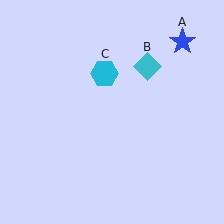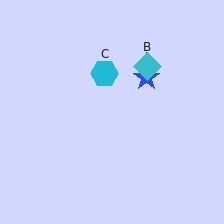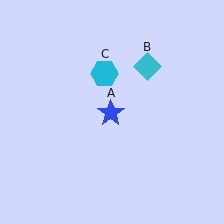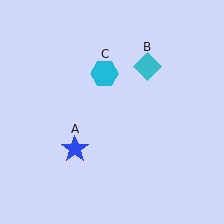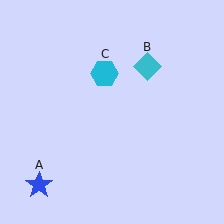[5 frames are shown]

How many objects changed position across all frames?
1 object changed position: blue star (object A).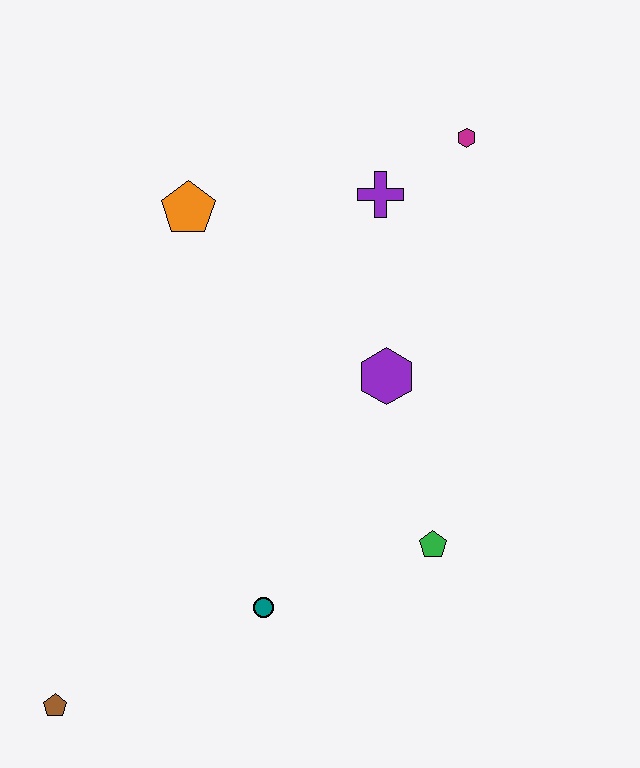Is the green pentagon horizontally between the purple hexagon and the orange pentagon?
No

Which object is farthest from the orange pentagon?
The brown pentagon is farthest from the orange pentagon.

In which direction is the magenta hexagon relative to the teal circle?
The magenta hexagon is above the teal circle.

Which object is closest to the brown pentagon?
The teal circle is closest to the brown pentagon.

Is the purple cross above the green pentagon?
Yes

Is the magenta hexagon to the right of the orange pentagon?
Yes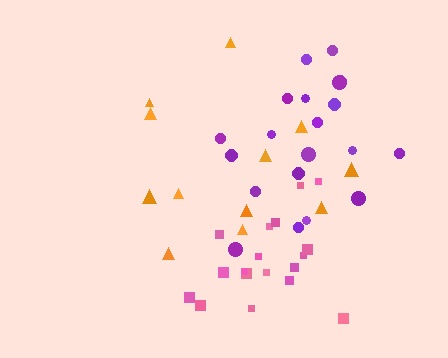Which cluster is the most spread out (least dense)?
Orange.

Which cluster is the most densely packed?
Pink.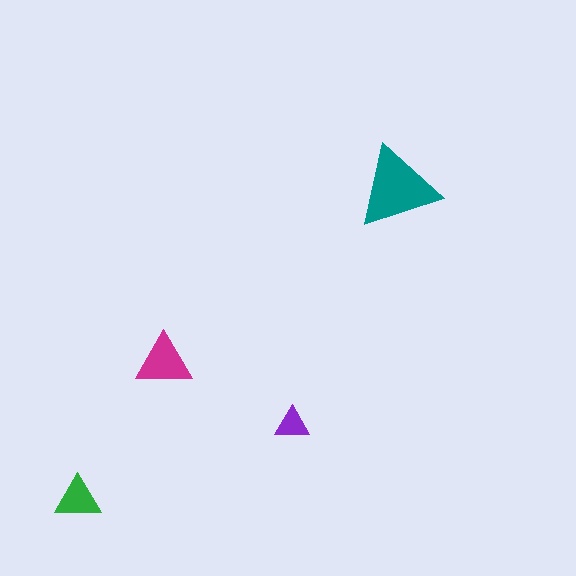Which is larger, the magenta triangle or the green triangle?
The magenta one.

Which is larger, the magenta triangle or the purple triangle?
The magenta one.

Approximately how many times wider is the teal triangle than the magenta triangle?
About 1.5 times wider.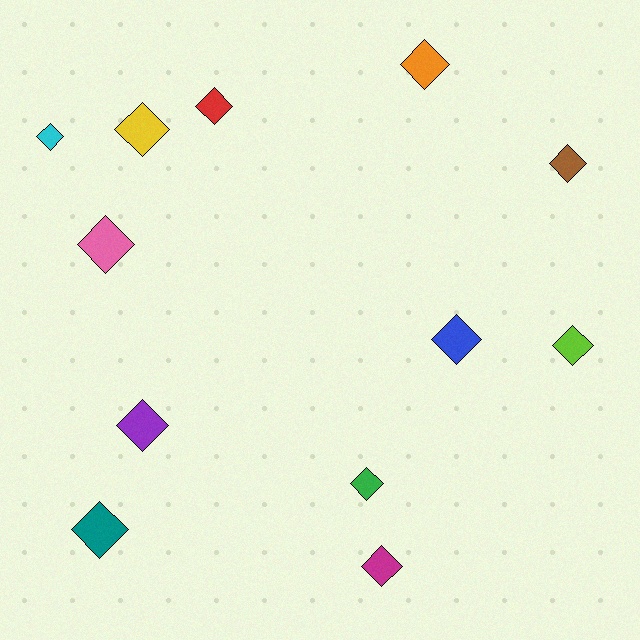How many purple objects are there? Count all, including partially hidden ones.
There is 1 purple object.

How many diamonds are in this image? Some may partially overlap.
There are 12 diamonds.